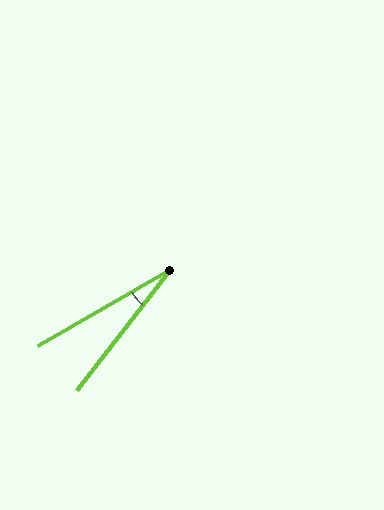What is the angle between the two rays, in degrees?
Approximately 22 degrees.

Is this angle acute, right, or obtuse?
It is acute.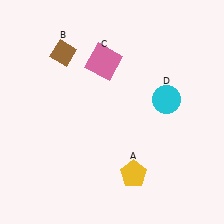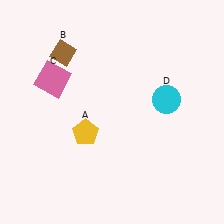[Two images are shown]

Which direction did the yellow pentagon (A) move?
The yellow pentagon (A) moved left.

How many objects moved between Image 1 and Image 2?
2 objects moved between the two images.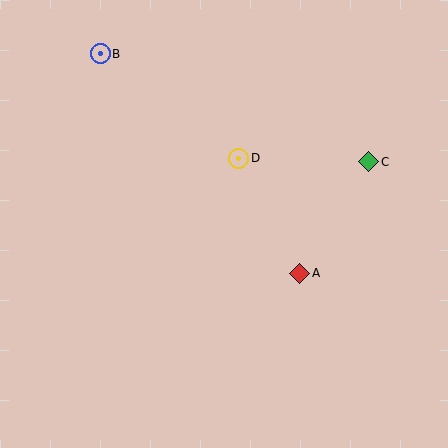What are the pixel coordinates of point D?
Point D is at (239, 158).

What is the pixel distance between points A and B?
The distance between A and B is 296 pixels.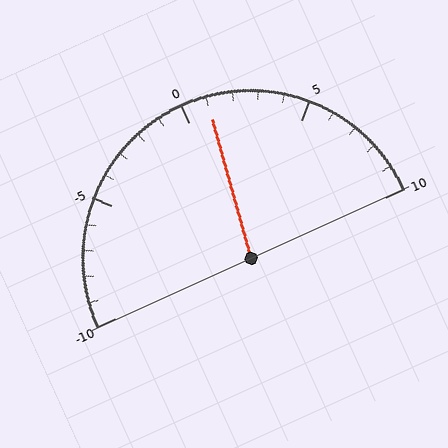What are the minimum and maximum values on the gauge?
The gauge ranges from -10 to 10.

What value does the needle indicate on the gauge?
The needle indicates approximately 1.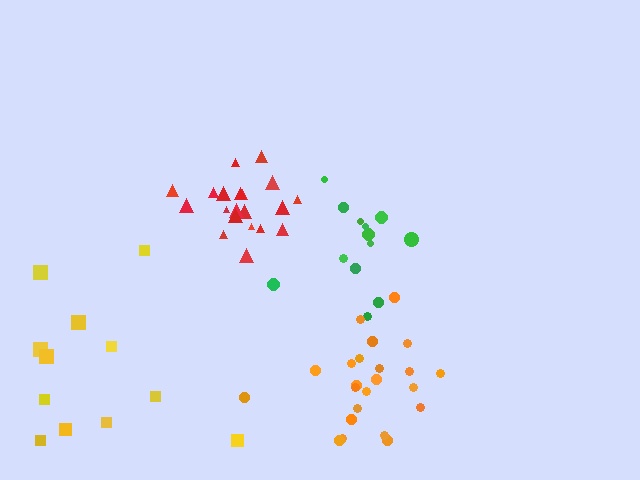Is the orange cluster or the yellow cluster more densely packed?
Orange.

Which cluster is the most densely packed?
Red.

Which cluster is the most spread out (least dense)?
Yellow.